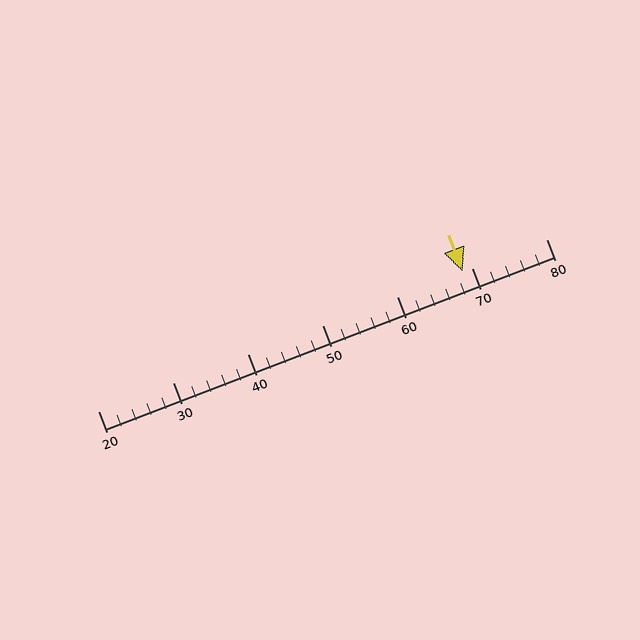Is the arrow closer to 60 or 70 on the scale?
The arrow is closer to 70.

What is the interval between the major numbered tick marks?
The major tick marks are spaced 10 units apart.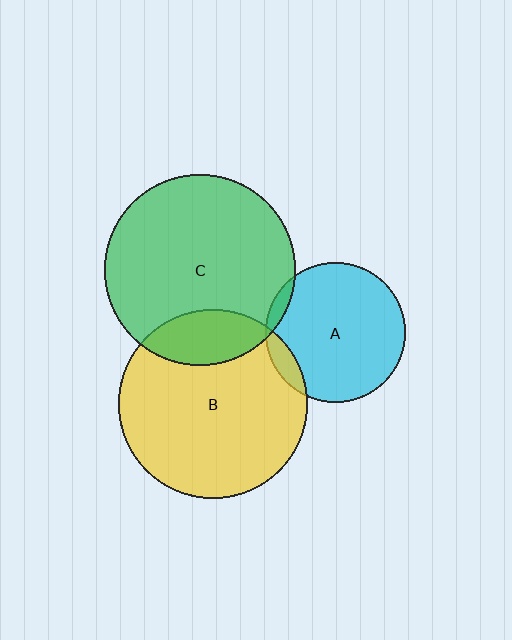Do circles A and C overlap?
Yes.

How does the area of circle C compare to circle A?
Approximately 1.9 times.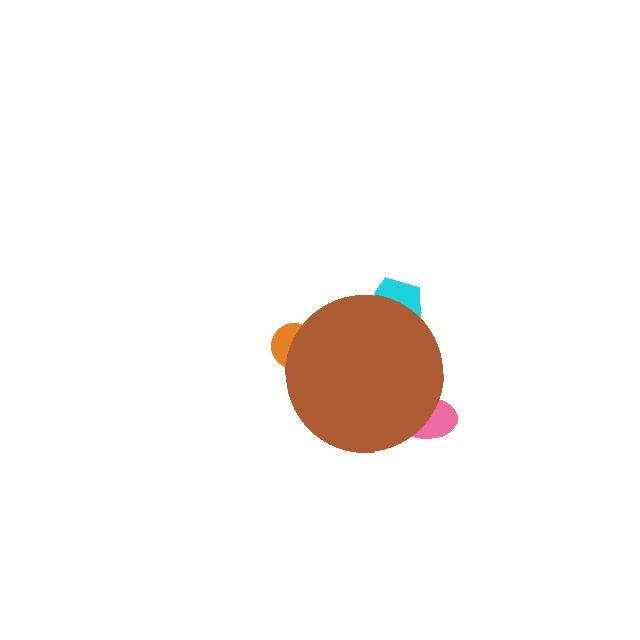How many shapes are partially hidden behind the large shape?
3 shapes are partially hidden.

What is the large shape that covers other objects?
A brown circle.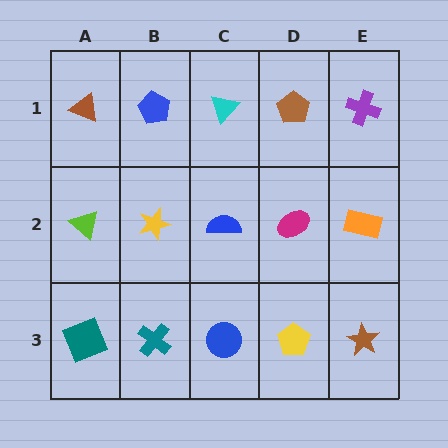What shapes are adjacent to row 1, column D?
A magenta ellipse (row 2, column D), a cyan triangle (row 1, column C), a purple cross (row 1, column E).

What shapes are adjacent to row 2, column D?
A brown pentagon (row 1, column D), a yellow pentagon (row 3, column D), a blue semicircle (row 2, column C), an orange rectangle (row 2, column E).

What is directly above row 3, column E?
An orange rectangle.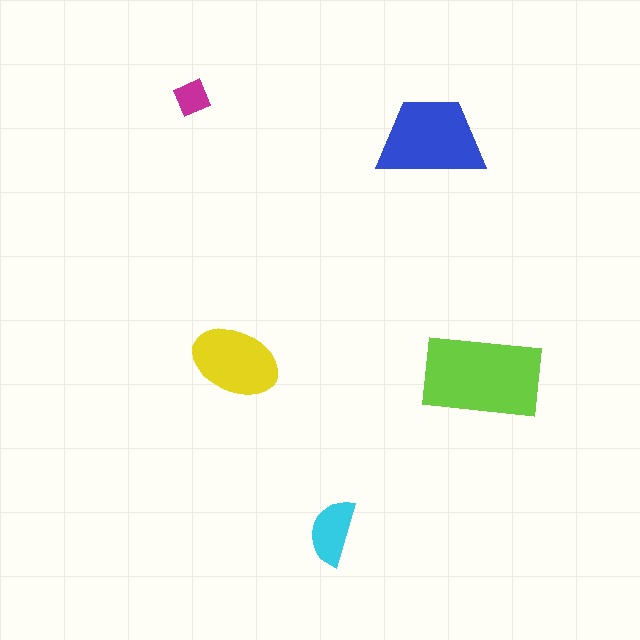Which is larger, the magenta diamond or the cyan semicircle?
The cyan semicircle.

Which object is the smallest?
The magenta diamond.